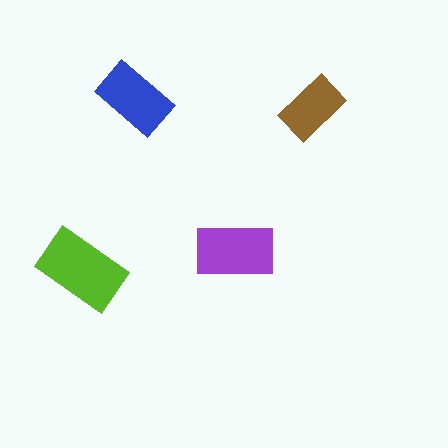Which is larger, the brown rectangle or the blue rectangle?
The blue one.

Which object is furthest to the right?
The brown rectangle is rightmost.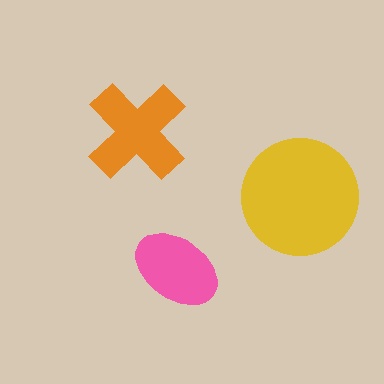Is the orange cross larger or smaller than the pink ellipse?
Larger.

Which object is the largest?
The yellow circle.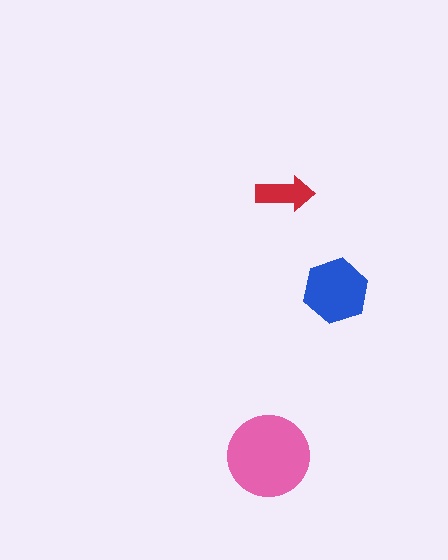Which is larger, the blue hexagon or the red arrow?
The blue hexagon.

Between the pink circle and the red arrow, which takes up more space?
The pink circle.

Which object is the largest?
The pink circle.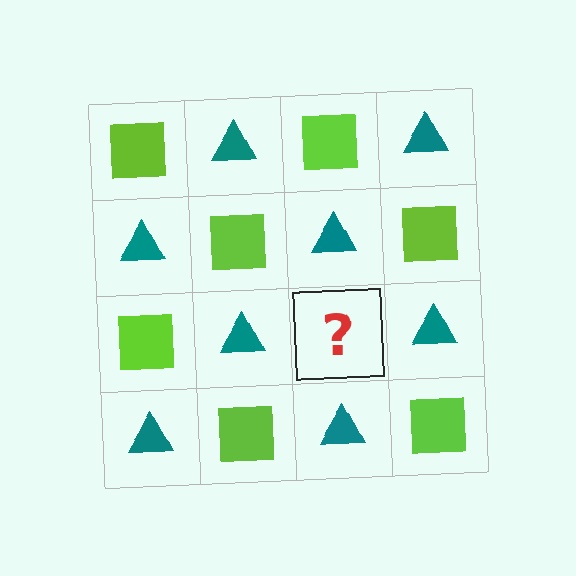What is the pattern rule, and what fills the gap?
The rule is that it alternates lime square and teal triangle in a checkerboard pattern. The gap should be filled with a lime square.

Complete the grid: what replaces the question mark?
The question mark should be replaced with a lime square.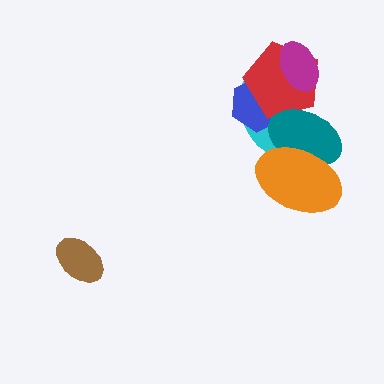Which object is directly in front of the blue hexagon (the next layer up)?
The red pentagon is directly in front of the blue hexagon.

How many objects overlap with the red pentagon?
4 objects overlap with the red pentagon.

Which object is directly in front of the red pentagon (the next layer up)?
The teal ellipse is directly in front of the red pentagon.